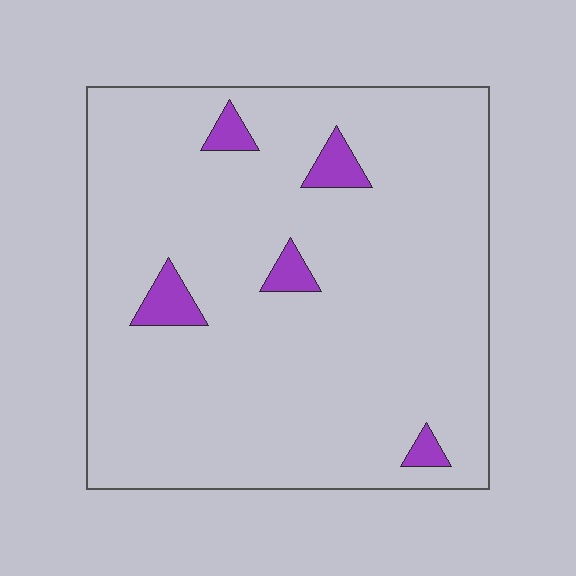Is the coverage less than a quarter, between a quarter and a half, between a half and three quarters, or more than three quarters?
Less than a quarter.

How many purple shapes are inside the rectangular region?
5.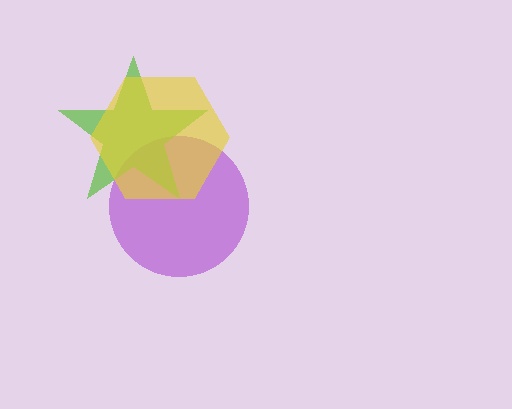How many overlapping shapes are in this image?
There are 3 overlapping shapes in the image.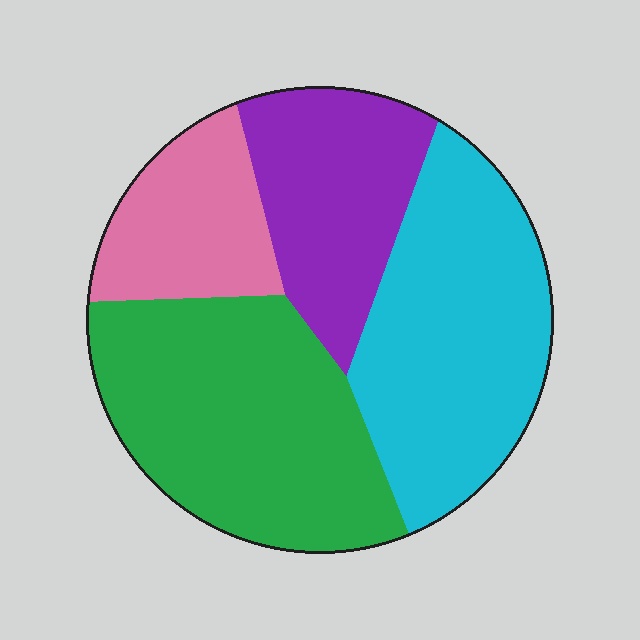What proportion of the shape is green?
Green covers around 35% of the shape.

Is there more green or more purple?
Green.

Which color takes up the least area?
Pink, at roughly 15%.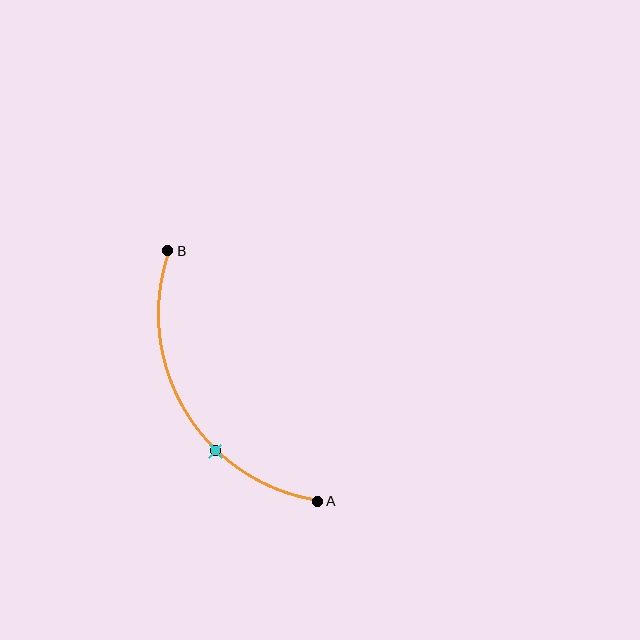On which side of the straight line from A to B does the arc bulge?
The arc bulges to the left of the straight line connecting A and B.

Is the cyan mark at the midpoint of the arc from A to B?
No. The cyan mark lies on the arc but is closer to endpoint A. The arc midpoint would be at the point on the curve equidistant along the arc from both A and B.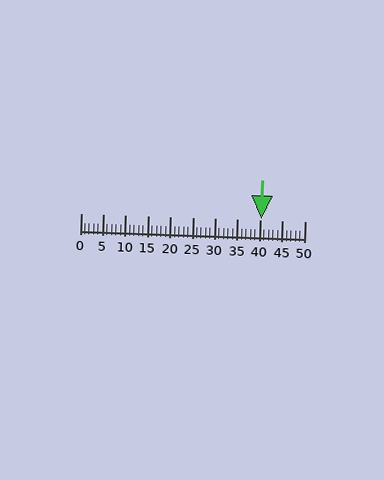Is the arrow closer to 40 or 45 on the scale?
The arrow is closer to 40.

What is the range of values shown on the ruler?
The ruler shows values from 0 to 50.